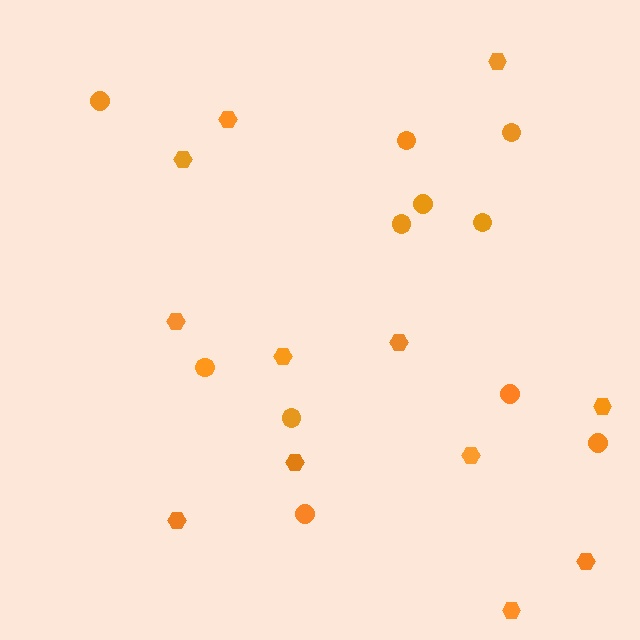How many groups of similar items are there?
There are 2 groups: one group of hexagons (12) and one group of circles (11).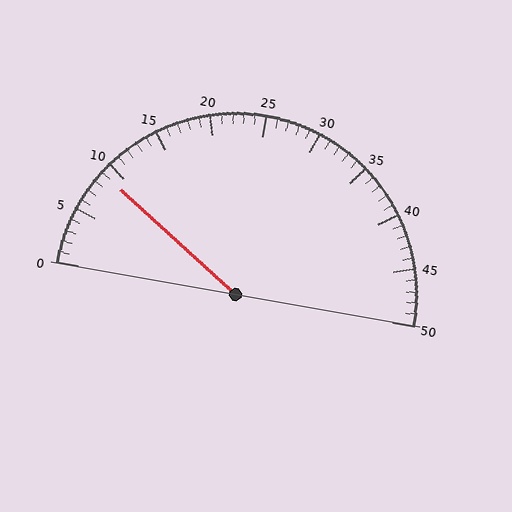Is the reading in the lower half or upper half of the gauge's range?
The reading is in the lower half of the range (0 to 50).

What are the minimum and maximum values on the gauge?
The gauge ranges from 0 to 50.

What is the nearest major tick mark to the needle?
The nearest major tick mark is 10.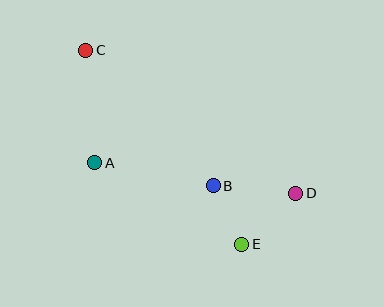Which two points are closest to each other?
Points B and E are closest to each other.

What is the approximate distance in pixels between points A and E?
The distance between A and E is approximately 168 pixels.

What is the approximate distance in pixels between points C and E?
The distance between C and E is approximately 249 pixels.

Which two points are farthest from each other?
Points C and D are farthest from each other.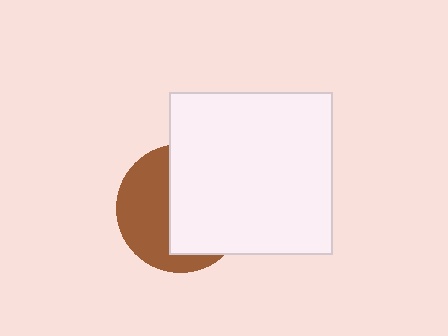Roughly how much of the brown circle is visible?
A small part of it is visible (roughly 45%).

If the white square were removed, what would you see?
You would see the complete brown circle.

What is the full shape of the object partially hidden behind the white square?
The partially hidden object is a brown circle.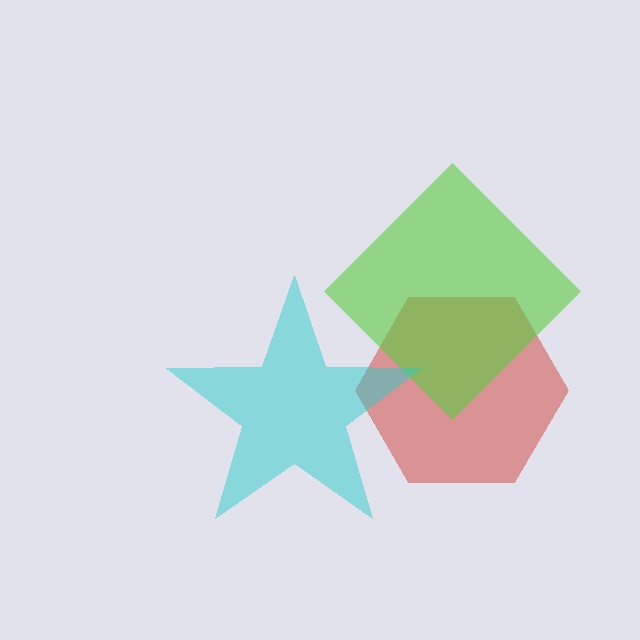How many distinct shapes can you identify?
There are 3 distinct shapes: a red hexagon, a lime diamond, a cyan star.